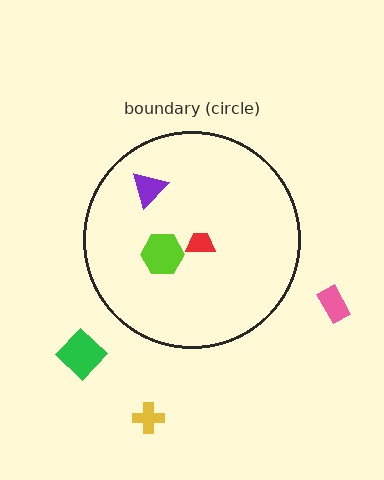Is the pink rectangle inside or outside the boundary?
Outside.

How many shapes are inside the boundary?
3 inside, 3 outside.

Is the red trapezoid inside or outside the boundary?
Inside.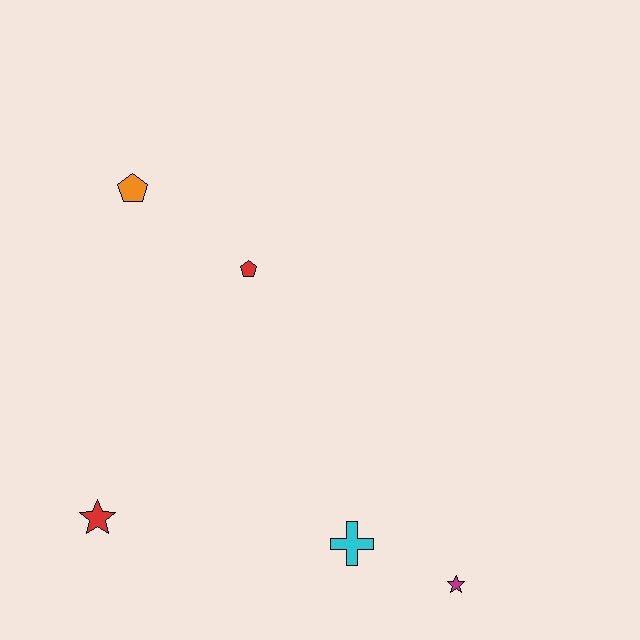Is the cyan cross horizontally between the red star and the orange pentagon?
No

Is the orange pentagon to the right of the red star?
Yes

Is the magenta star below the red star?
Yes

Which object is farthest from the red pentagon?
The magenta star is farthest from the red pentagon.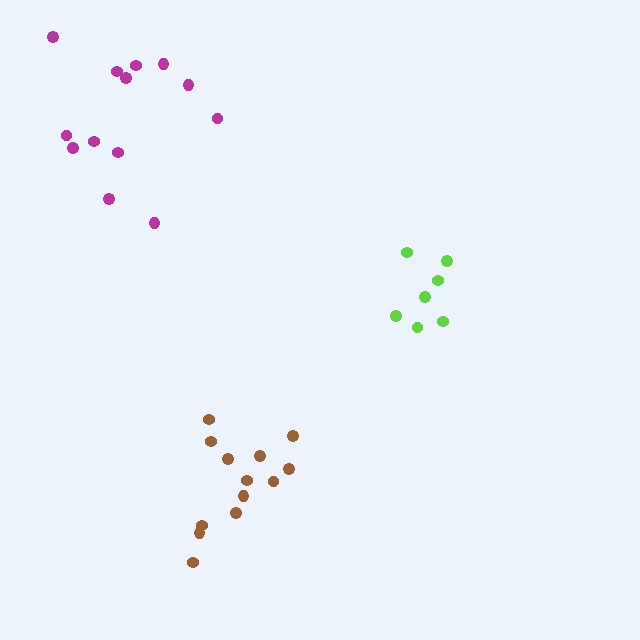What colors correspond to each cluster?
The clusters are colored: lime, magenta, brown.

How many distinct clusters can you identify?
There are 3 distinct clusters.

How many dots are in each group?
Group 1: 7 dots, Group 2: 13 dots, Group 3: 13 dots (33 total).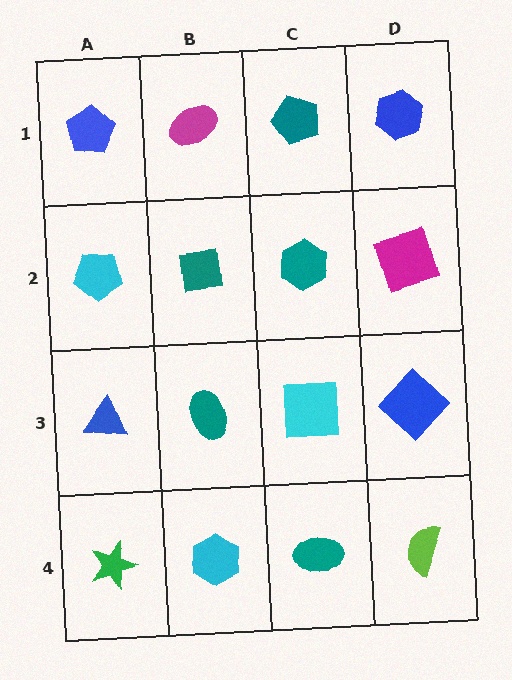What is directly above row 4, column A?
A blue triangle.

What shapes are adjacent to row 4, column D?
A blue diamond (row 3, column D), a teal ellipse (row 4, column C).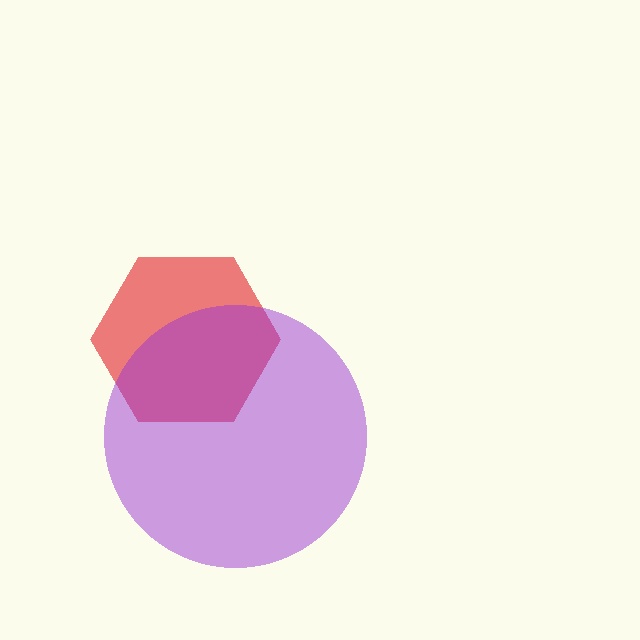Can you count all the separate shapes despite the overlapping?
Yes, there are 2 separate shapes.